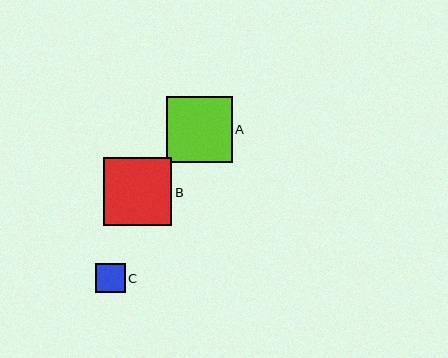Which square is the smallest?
Square C is the smallest with a size of approximately 29 pixels.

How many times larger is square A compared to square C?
Square A is approximately 2.3 times the size of square C.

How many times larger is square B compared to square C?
Square B is approximately 2.3 times the size of square C.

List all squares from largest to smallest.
From largest to smallest: B, A, C.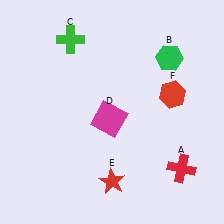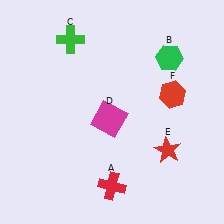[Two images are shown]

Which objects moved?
The objects that moved are: the red cross (A), the red star (E).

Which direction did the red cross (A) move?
The red cross (A) moved left.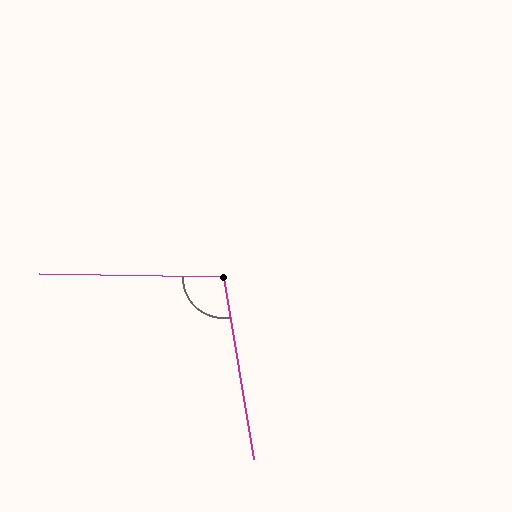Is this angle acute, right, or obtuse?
It is obtuse.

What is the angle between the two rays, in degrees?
Approximately 100 degrees.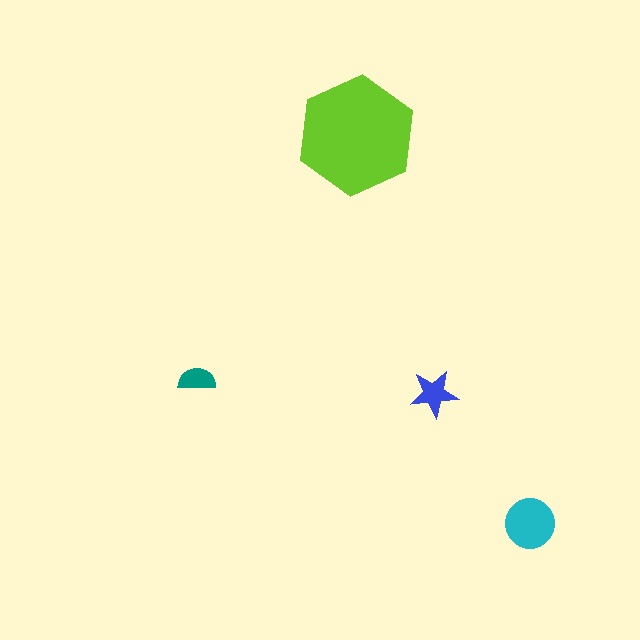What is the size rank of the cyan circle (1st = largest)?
2nd.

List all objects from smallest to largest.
The teal semicircle, the blue star, the cyan circle, the lime hexagon.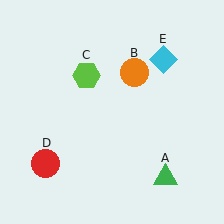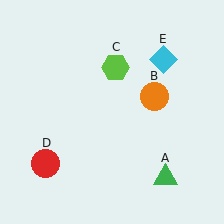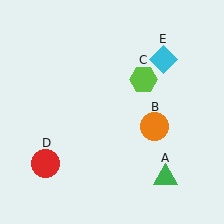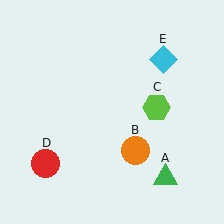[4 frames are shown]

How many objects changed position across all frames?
2 objects changed position: orange circle (object B), lime hexagon (object C).